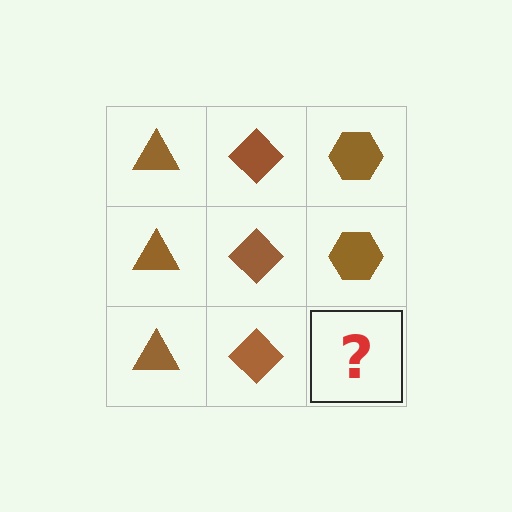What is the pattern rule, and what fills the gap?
The rule is that each column has a consistent shape. The gap should be filled with a brown hexagon.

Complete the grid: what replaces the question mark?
The question mark should be replaced with a brown hexagon.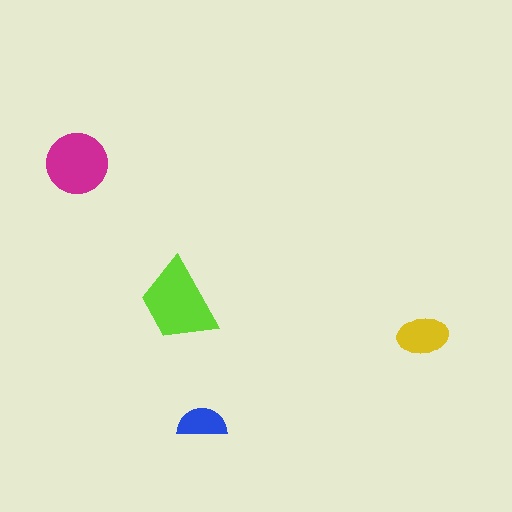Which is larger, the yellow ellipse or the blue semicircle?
The yellow ellipse.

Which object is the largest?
The lime trapezoid.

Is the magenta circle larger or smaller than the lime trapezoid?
Smaller.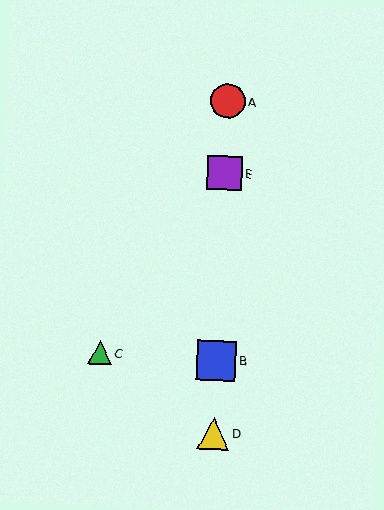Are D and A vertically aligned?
Yes, both are at x≈213.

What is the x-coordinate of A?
Object A is at x≈228.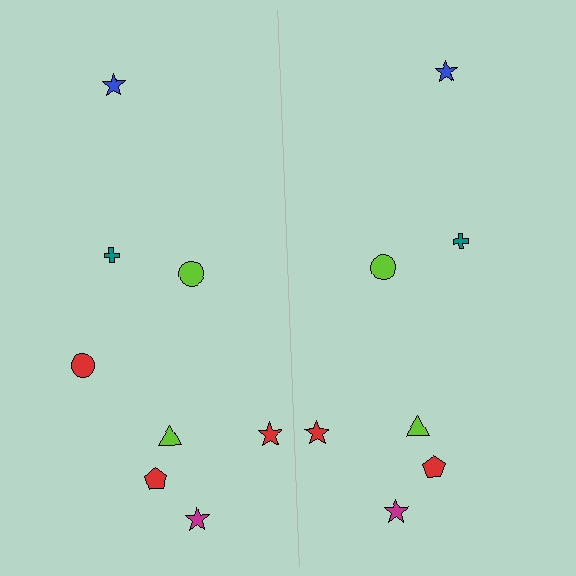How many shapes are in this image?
There are 15 shapes in this image.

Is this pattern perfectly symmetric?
No, the pattern is not perfectly symmetric. A red circle is missing from the right side.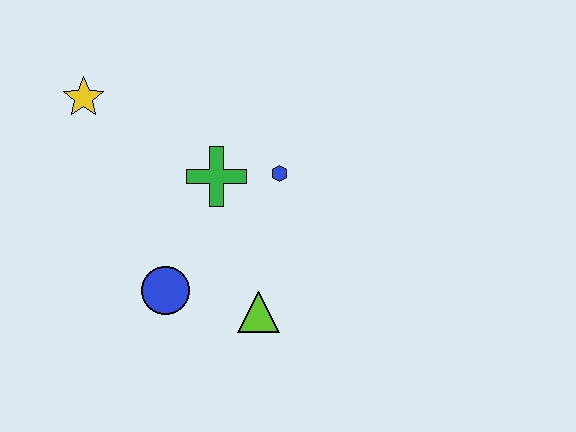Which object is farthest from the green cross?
The yellow star is farthest from the green cross.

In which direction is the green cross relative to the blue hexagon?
The green cross is to the left of the blue hexagon.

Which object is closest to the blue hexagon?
The green cross is closest to the blue hexagon.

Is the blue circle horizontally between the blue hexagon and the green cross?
No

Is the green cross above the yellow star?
No